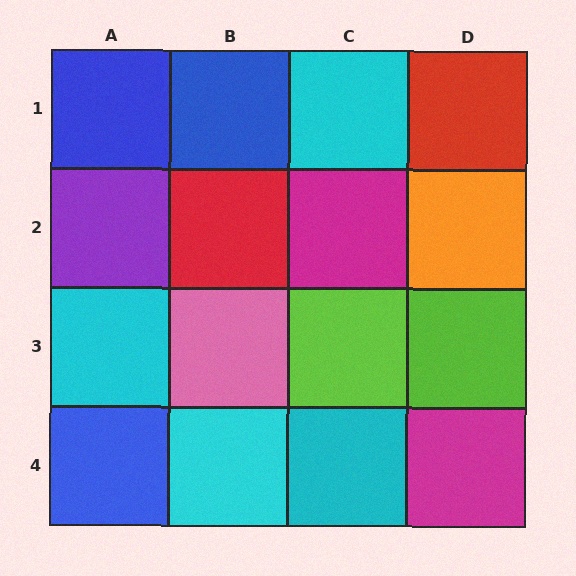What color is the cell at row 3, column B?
Pink.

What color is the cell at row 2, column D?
Orange.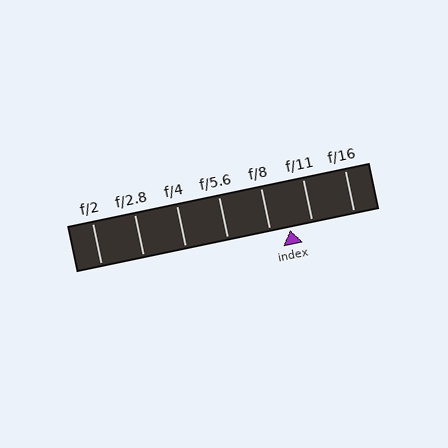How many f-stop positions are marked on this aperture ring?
There are 7 f-stop positions marked.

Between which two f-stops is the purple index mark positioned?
The index mark is between f/8 and f/11.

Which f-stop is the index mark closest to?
The index mark is closest to f/8.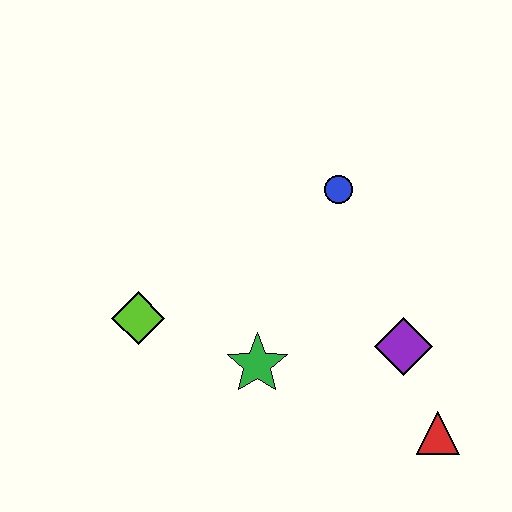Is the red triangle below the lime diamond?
Yes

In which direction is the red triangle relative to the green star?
The red triangle is to the right of the green star.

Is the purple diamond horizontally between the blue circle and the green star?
No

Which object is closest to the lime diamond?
The green star is closest to the lime diamond.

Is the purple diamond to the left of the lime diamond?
No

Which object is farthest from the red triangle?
The lime diamond is farthest from the red triangle.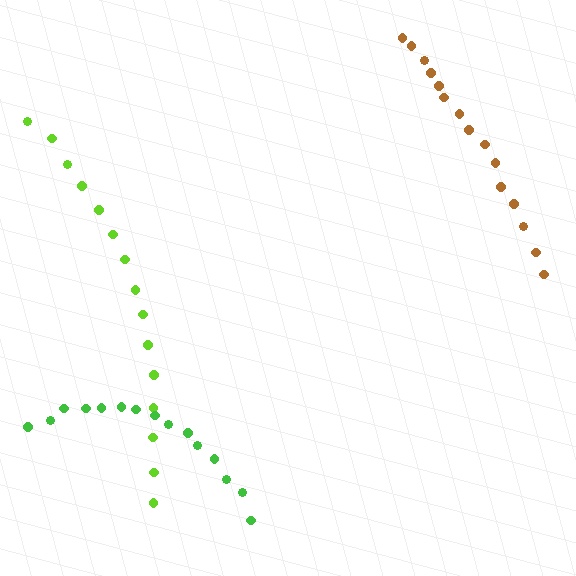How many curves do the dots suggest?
There are 3 distinct paths.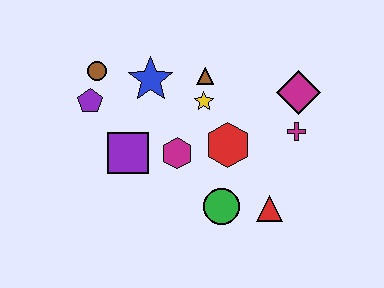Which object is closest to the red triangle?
The green circle is closest to the red triangle.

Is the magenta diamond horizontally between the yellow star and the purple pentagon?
No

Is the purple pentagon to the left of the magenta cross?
Yes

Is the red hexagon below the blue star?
Yes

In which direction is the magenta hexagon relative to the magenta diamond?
The magenta hexagon is to the left of the magenta diamond.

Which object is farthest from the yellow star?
The red triangle is farthest from the yellow star.